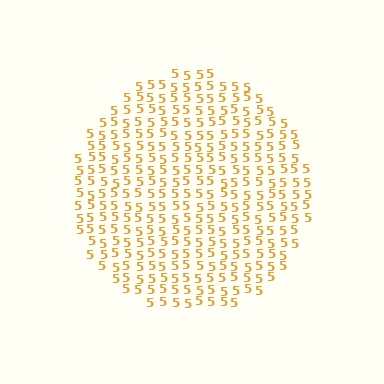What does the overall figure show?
The overall figure shows a circle.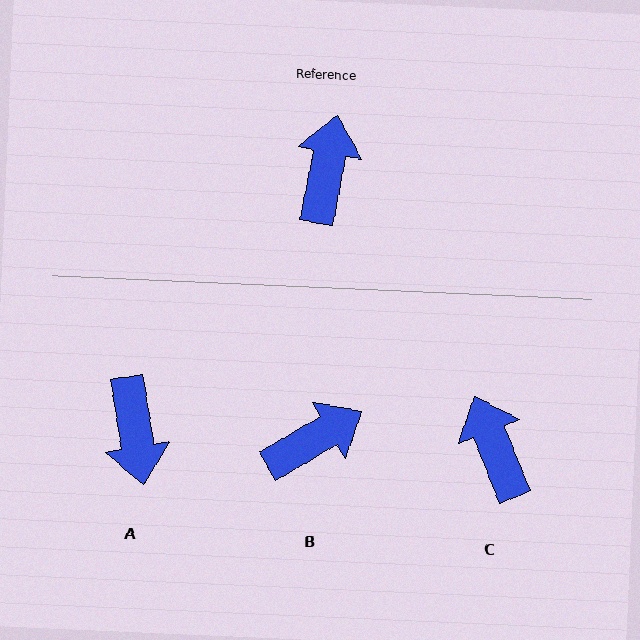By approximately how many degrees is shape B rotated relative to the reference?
Approximately 49 degrees clockwise.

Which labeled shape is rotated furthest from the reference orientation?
A, about 160 degrees away.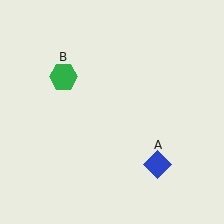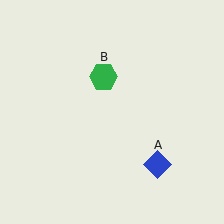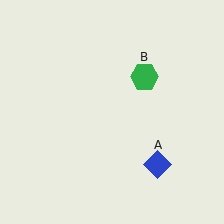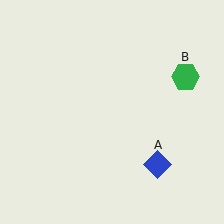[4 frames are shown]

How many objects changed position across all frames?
1 object changed position: green hexagon (object B).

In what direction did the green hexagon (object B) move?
The green hexagon (object B) moved right.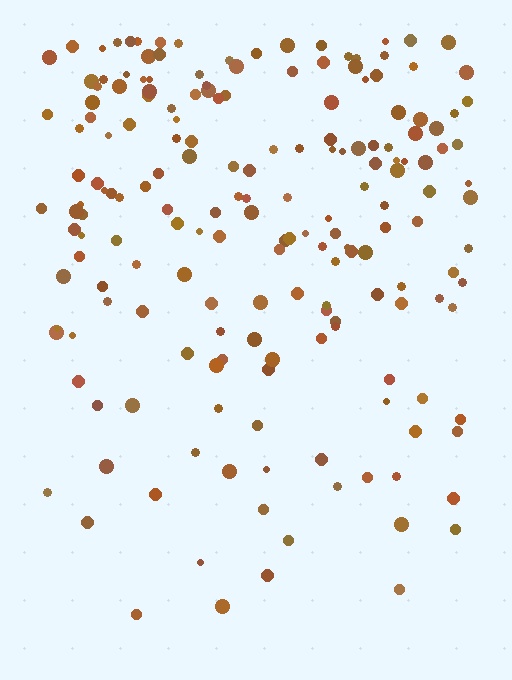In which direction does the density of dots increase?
From bottom to top, with the top side densest.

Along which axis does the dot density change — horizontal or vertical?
Vertical.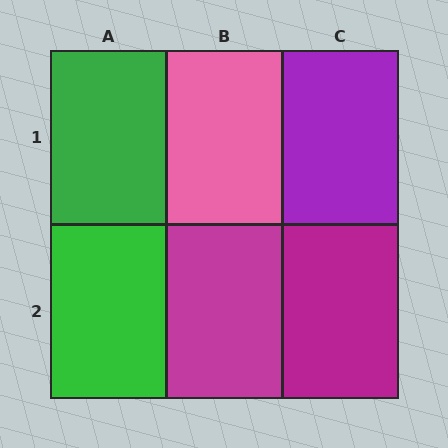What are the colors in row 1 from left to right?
Green, pink, purple.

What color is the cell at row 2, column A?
Green.